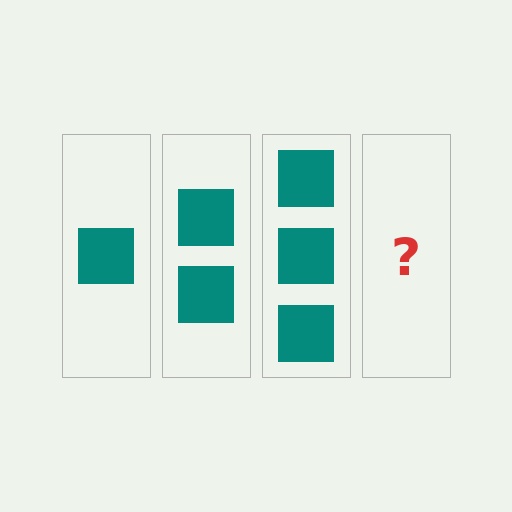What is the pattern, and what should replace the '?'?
The pattern is that each step adds one more square. The '?' should be 4 squares.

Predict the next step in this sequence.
The next step is 4 squares.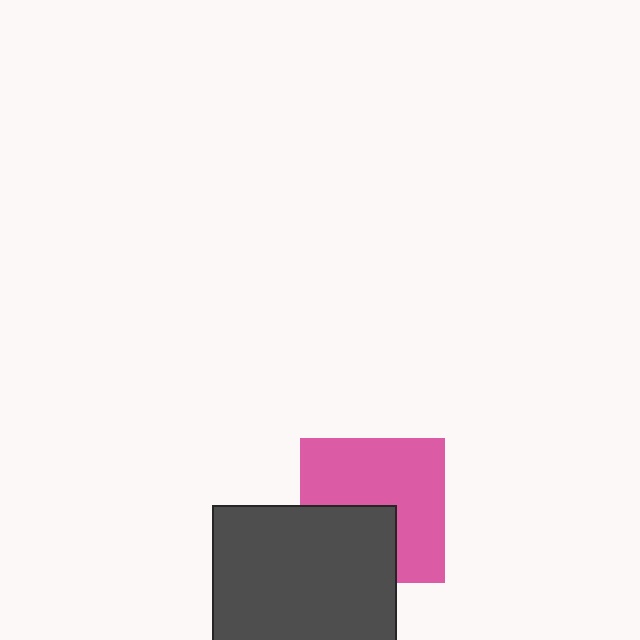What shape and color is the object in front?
The object in front is a dark gray square.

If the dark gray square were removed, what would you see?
You would see the complete pink square.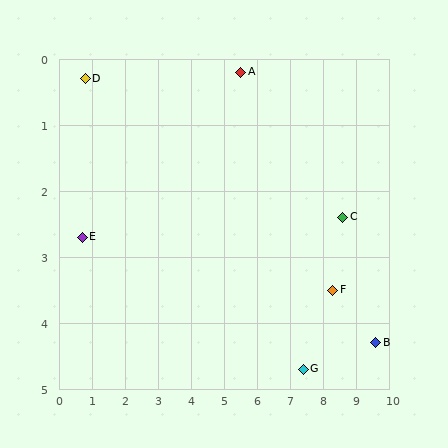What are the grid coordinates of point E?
Point E is at approximately (0.7, 2.7).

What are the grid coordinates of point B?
Point B is at approximately (9.6, 4.3).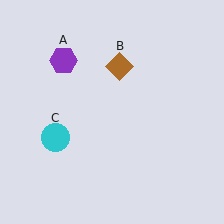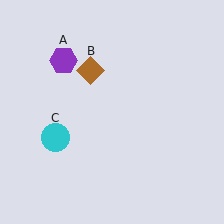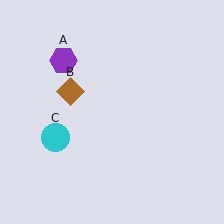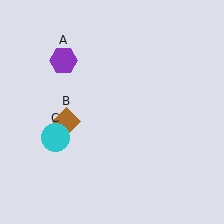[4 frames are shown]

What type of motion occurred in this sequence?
The brown diamond (object B) rotated counterclockwise around the center of the scene.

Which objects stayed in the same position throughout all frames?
Purple hexagon (object A) and cyan circle (object C) remained stationary.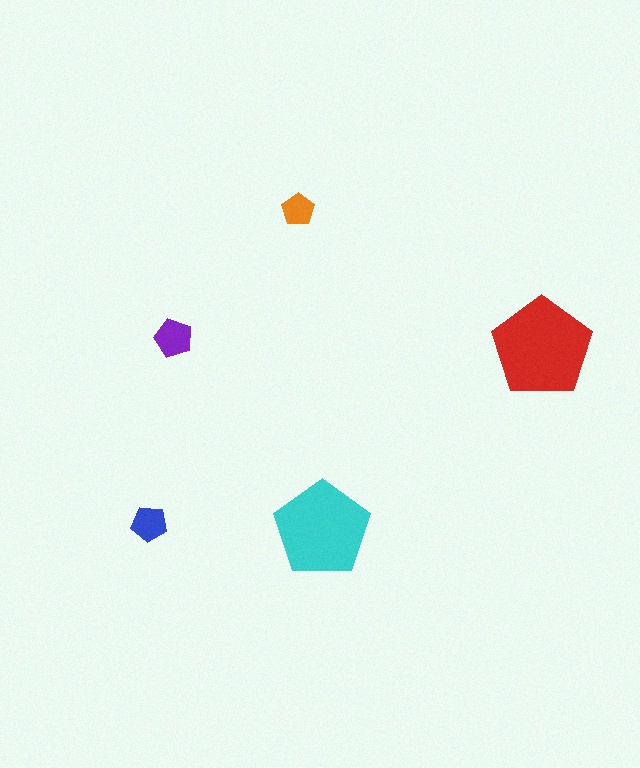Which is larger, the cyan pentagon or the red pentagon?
The red one.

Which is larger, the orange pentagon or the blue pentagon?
The blue one.